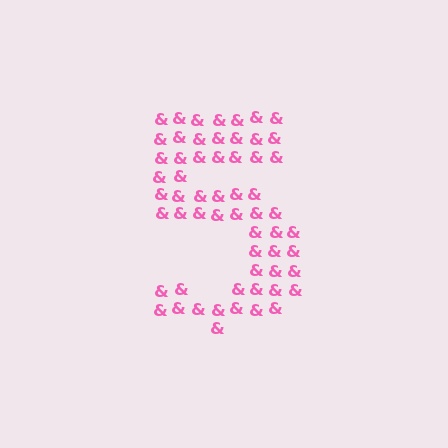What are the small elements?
The small elements are ampersands.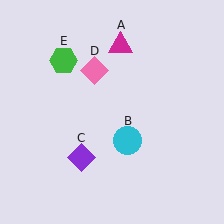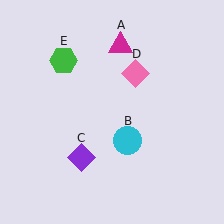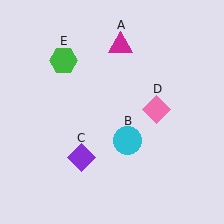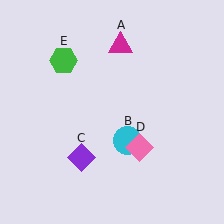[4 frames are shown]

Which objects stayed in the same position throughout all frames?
Magenta triangle (object A) and cyan circle (object B) and purple diamond (object C) and green hexagon (object E) remained stationary.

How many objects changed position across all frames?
1 object changed position: pink diamond (object D).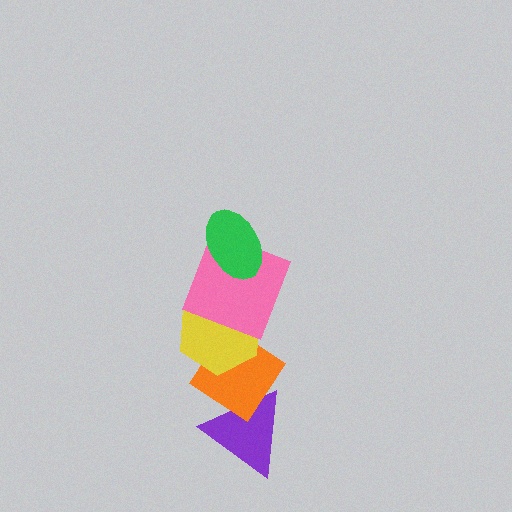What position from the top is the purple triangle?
The purple triangle is 5th from the top.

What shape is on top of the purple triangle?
The orange diamond is on top of the purple triangle.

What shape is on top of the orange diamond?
The yellow hexagon is on top of the orange diamond.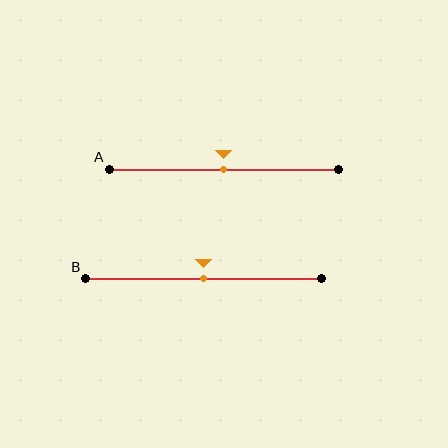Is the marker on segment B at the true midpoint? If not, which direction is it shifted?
Yes, the marker on segment B is at the true midpoint.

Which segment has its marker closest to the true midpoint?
Segment A has its marker closest to the true midpoint.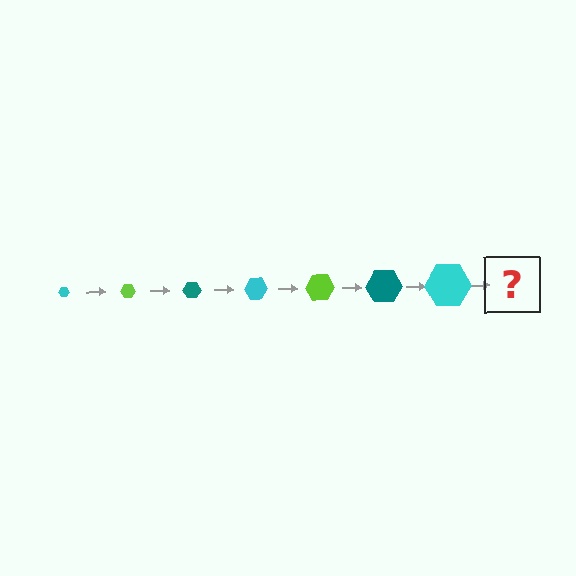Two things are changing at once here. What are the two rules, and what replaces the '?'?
The two rules are that the hexagon grows larger each step and the color cycles through cyan, lime, and teal. The '?' should be a lime hexagon, larger than the previous one.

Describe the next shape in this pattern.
It should be a lime hexagon, larger than the previous one.